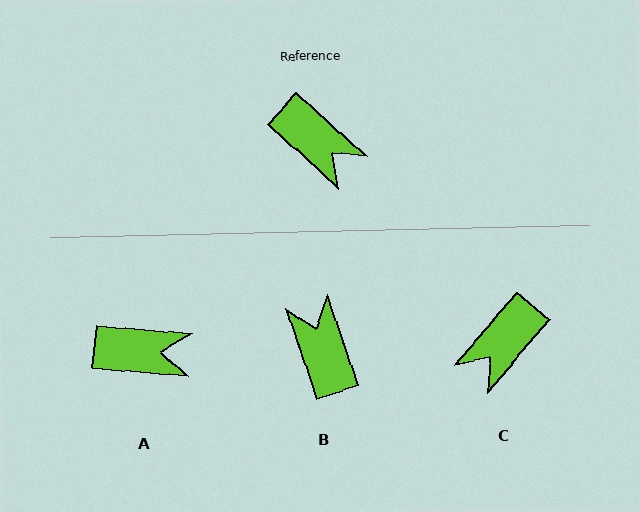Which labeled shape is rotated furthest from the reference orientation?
B, about 151 degrees away.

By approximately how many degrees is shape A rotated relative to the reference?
Approximately 37 degrees counter-clockwise.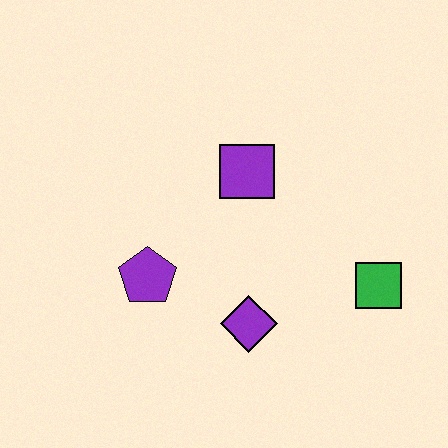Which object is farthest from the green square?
The purple pentagon is farthest from the green square.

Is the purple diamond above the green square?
No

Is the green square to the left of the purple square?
No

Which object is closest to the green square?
The purple diamond is closest to the green square.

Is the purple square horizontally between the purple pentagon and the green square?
Yes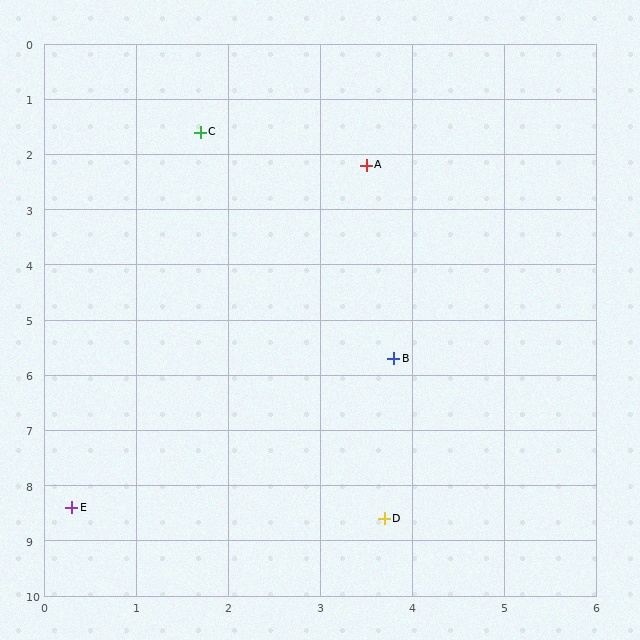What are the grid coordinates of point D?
Point D is at approximately (3.7, 8.6).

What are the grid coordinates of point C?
Point C is at approximately (1.7, 1.6).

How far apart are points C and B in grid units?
Points C and B are about 4.6 grid units apart.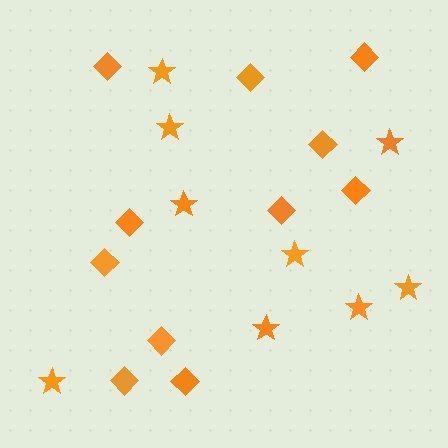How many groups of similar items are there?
There are 2 groups: one group of diamonds (11) and one group of stars (9).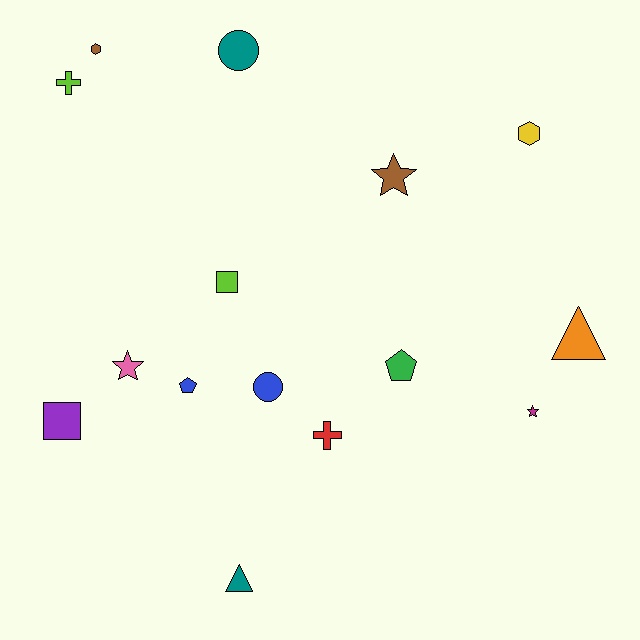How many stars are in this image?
There are 3 stars.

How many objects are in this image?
There are 15 objects.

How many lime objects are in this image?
There are 2 lime objects.